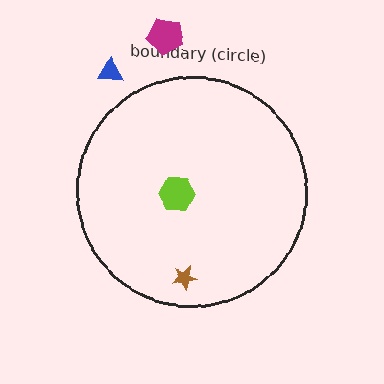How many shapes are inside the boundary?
2 inside, 2 outside.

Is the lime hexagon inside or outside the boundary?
Inside.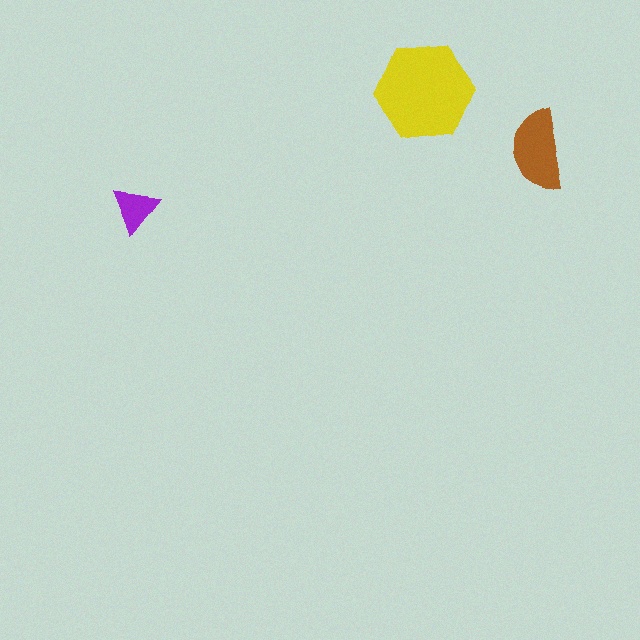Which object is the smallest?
The purple triangle.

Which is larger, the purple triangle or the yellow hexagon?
The yellow hexagon.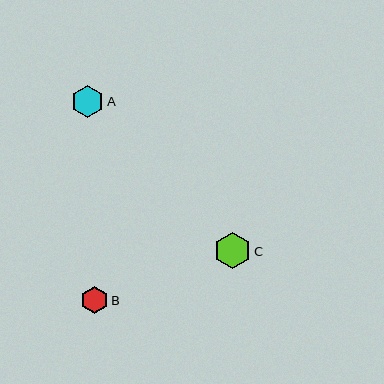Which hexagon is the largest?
Hexagon C is the largest with a size of approximately 36 pixels.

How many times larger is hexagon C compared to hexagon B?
Hexagon C is approximately 1.3 times the size of hexagon B.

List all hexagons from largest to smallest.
From largest to smallest: C, A, B.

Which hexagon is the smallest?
Hexagon B is the smallest with a size of approximately 27 pixels.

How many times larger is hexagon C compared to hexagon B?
Hexagon C is approximately 1.3 times the size of hexagon B.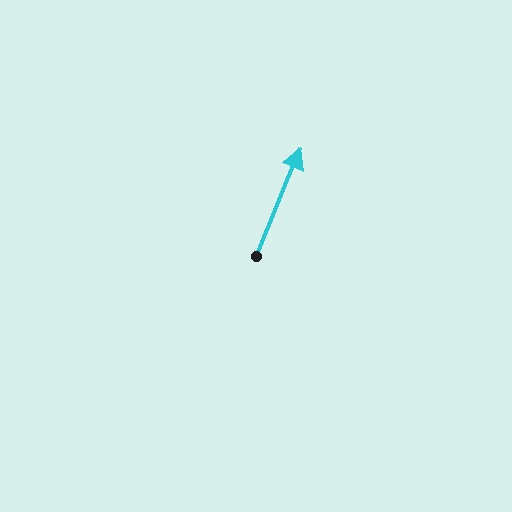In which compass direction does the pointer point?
Northeast.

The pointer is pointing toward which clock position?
Roughly 1 o'clock.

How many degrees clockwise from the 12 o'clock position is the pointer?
Approximately 23 degrees.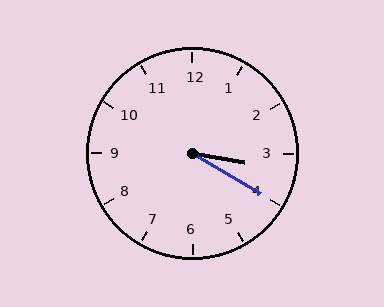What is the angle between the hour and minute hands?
Approximately 20 degrees.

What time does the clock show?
3:20.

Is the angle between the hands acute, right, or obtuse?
It is acute.